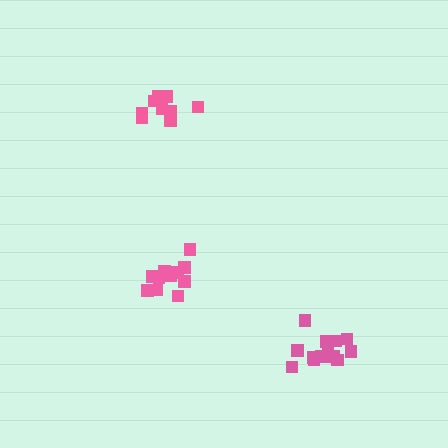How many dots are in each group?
Group 1: 10 dots, Group 2: 13 dots, Group 3: 12 dots (35 total).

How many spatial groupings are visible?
There are 3 spatial groupings.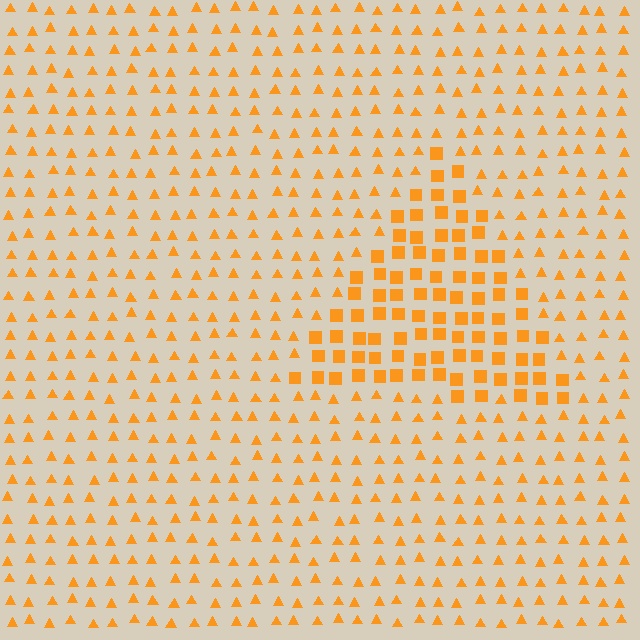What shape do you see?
I see a triangle.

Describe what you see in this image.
The image is filled with small orange elements arranged in a uniform grid. A triangle-shaped region contains squares, while the surrounding area contains triangles. The boundary is defined purely by the change in element shape.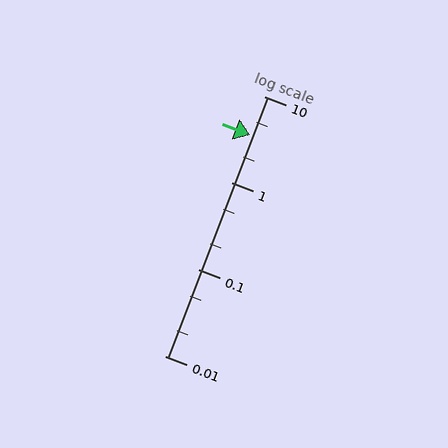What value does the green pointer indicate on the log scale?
The pointer indicates approximately 3.6.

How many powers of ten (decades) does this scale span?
The scale spans 3 decades, from 0.01 to 10.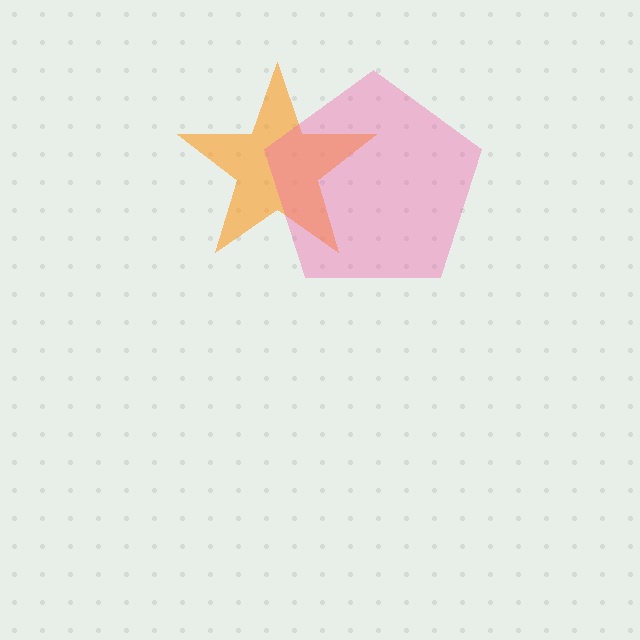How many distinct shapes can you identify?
There are 2 distinct shapes: an orange star, a pink pentagon.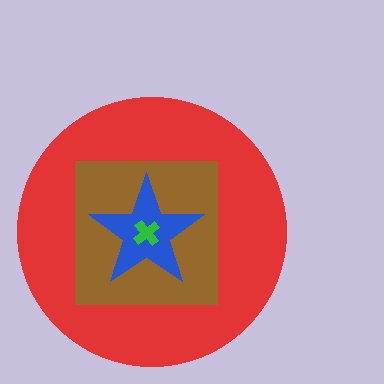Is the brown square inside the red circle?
Yes.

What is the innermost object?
The green cross.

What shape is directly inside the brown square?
The blue star.